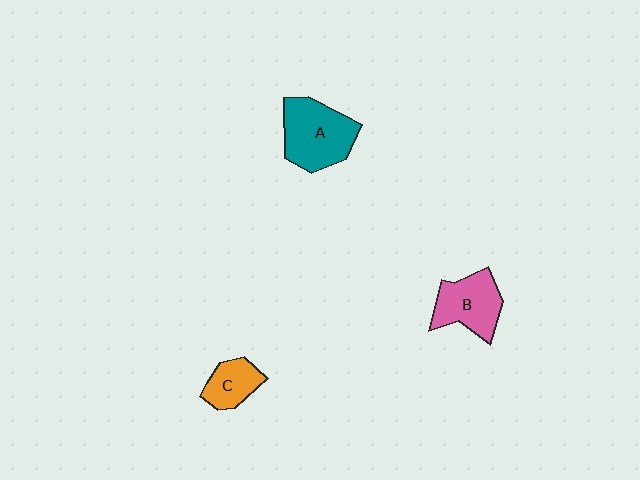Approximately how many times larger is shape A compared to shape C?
Approximately 1.9 times.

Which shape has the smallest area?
Shape C (orange).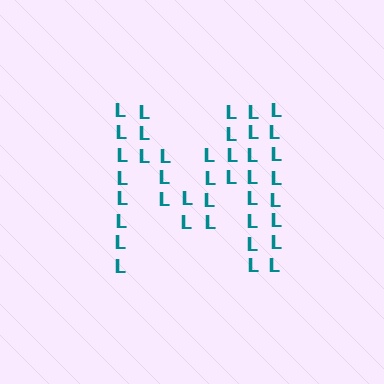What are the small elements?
The small elements are letter L's.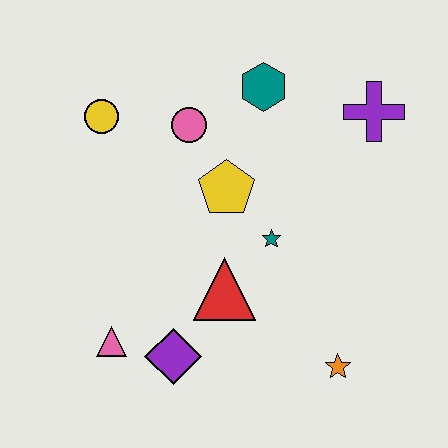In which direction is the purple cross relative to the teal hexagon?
The purple cross is to the right of the teal hexagon.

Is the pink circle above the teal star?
Yes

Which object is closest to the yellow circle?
The pink circle is closest to the yellow circle.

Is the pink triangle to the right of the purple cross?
No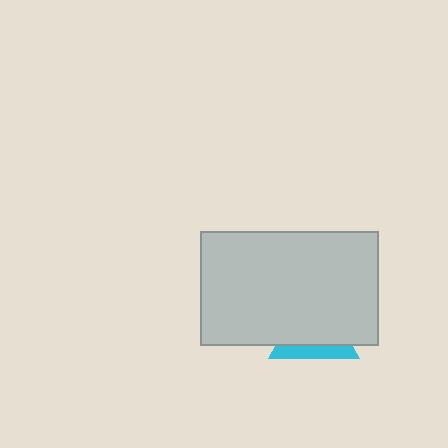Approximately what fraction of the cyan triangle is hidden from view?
Roughly 68% of the cyan triangle is hidden behind the light gray rectangle.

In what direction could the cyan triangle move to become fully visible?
The cyan triangle could move down. That would shift it out from behind the light gray rectangle entirely.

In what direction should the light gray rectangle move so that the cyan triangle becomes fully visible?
The light gray rectangle should move up. That is the shortest direction to clear the overlap and leave the cyan triangle fully visible.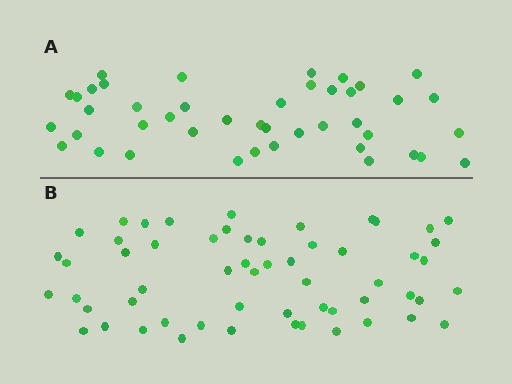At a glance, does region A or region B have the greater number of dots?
Region B (the bottom region) has more dots.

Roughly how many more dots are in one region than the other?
Region B has approximately 15 more dots than region A.